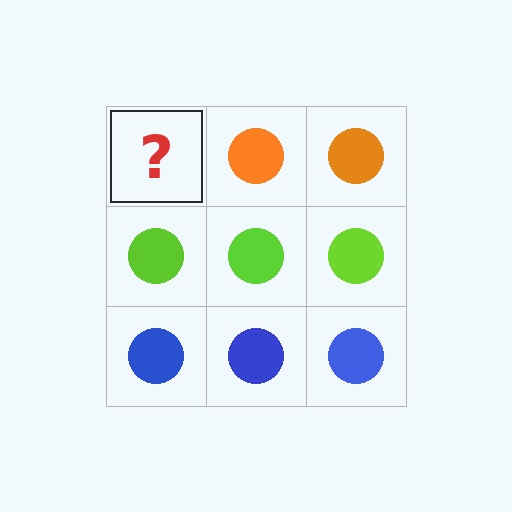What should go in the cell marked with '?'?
The missing cell should contain an orange circle.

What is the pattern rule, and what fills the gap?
The rule is that each row has a consistent color. The gap should be filled with an orange circle.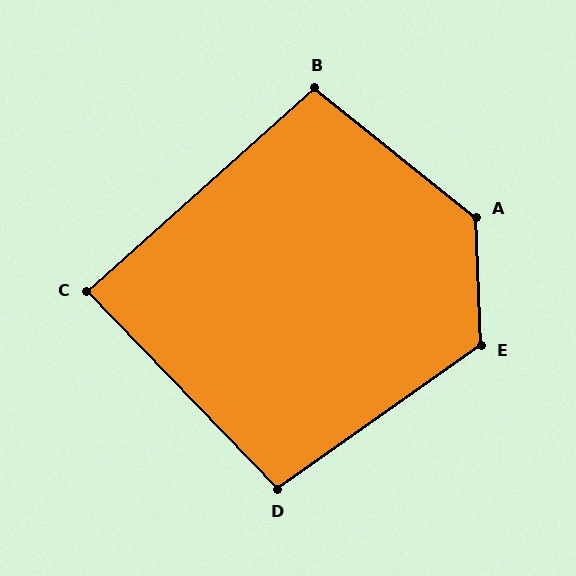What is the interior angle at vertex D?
Approximately 99 degrees (obtuse).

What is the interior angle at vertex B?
Approximately 100 degrees (obtuse).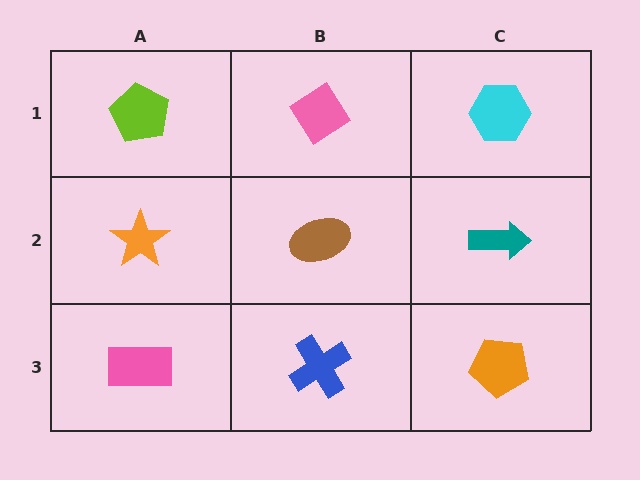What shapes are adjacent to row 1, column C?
A teal arrow (row 2, column C), a pink diamond (row 1, column B).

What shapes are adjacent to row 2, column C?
A cyan hexagon (row 1, column C), an orange pentagon (row 3, column C), a brown ellipse (row 2, column B).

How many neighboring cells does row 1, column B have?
3.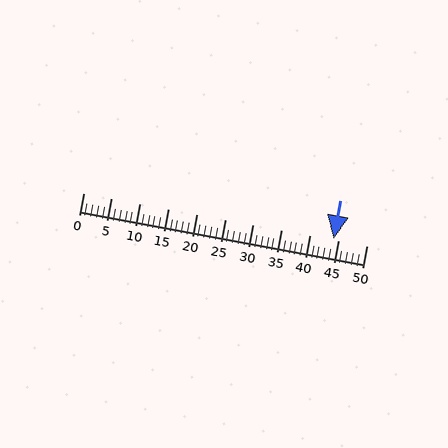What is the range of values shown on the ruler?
The ruler shows values from 0 to 50.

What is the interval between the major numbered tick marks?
The major tick marks are spaced 5 units apart.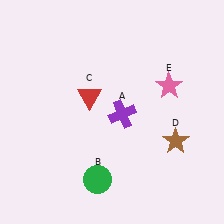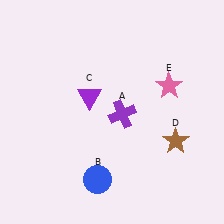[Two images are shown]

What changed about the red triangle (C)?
In Image 1, C is red. In Image 2, it changed to purple.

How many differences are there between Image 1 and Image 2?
There are 2 differences between the two images.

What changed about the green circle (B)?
In Image 1, B is green. In Image 2, it changed to blue.